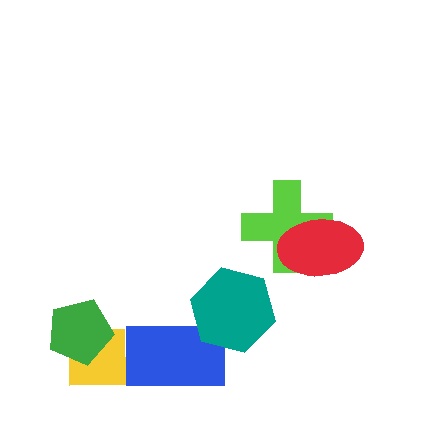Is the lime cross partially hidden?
Yes, it is partially covered by another shape.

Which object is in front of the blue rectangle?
The teal hexagon is in front of the blue rectangle.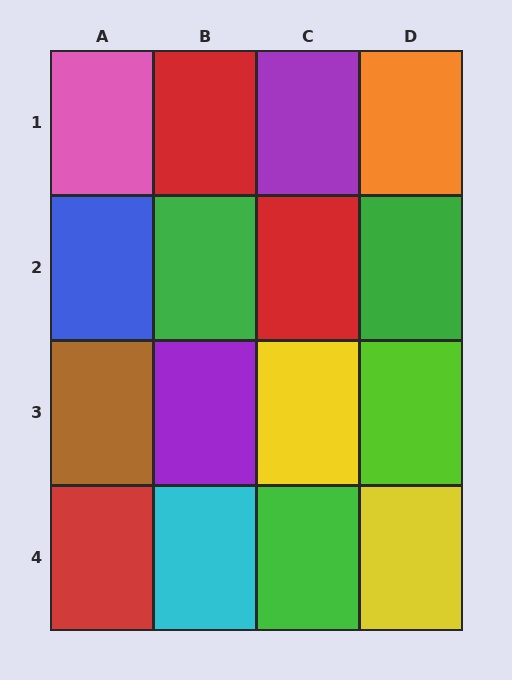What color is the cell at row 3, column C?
Yellow.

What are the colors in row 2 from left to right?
Blue, green, red, green.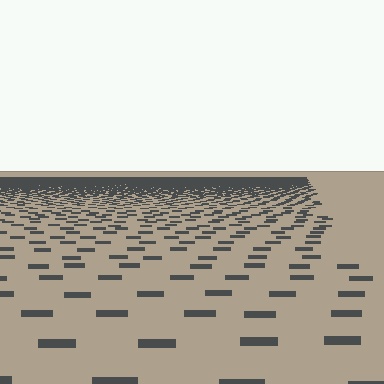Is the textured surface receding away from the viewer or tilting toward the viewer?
The surface is receding away from the viewer. Texture elements get smaller and denser toward the top.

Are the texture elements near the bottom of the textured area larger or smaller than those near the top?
Larger. Near the bottom, elements are closer to the viewer and appear at a bigger on-screen size.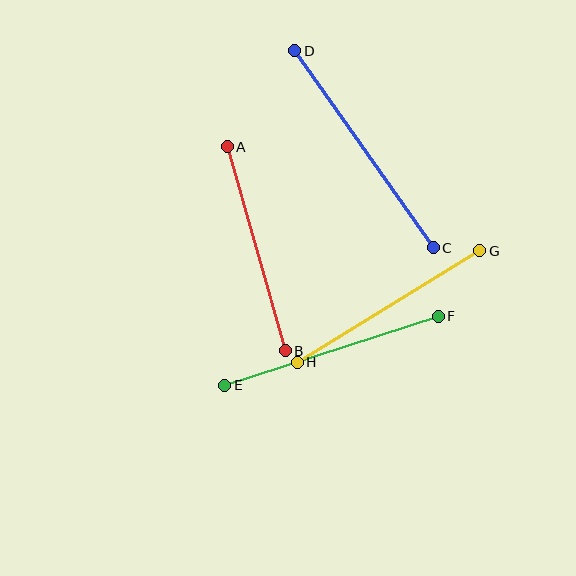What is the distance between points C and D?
The distance is approximately 241 pixels.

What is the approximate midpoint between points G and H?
The midpoint is at approximately (388, 306) pixels.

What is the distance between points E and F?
The distance is approximately 224 pixels.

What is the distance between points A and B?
The distance is approximately 212 pixels.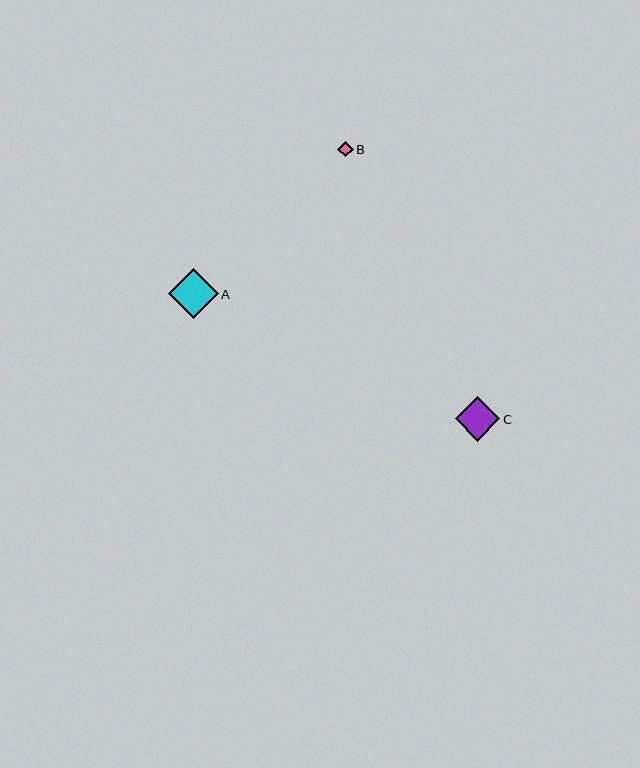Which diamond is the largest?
Diamond A is the largest with a size of approximately 50 pixels.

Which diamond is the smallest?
Diamond B is the smallest with a size of approximately 15 pixels.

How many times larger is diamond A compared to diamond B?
Diamond A is approximately 3.3 times the size of diamond B.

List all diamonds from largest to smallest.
From largest to smallest: A, C, B.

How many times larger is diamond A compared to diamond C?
Diamond A is approximately 1.1 times the size of diamond C.